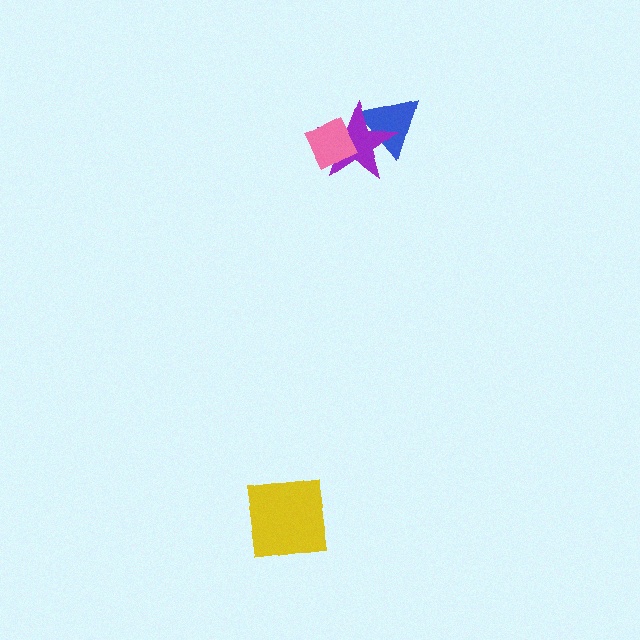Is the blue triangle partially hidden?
Yes, it is partially covered by another shape.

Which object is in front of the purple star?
The pink diamond is in front of the purple star.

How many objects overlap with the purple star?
2 objects overlap with the purple star.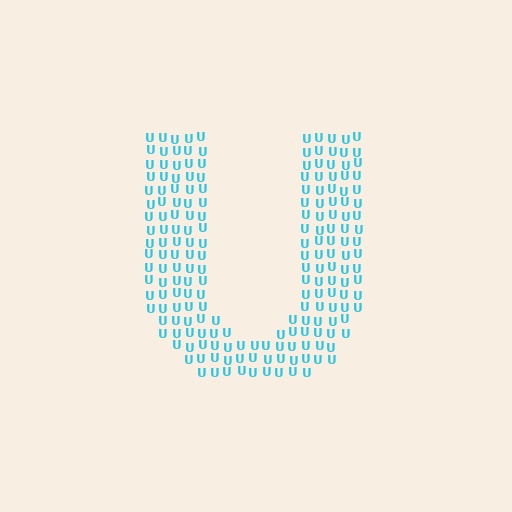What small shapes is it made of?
It is made of small letter U's.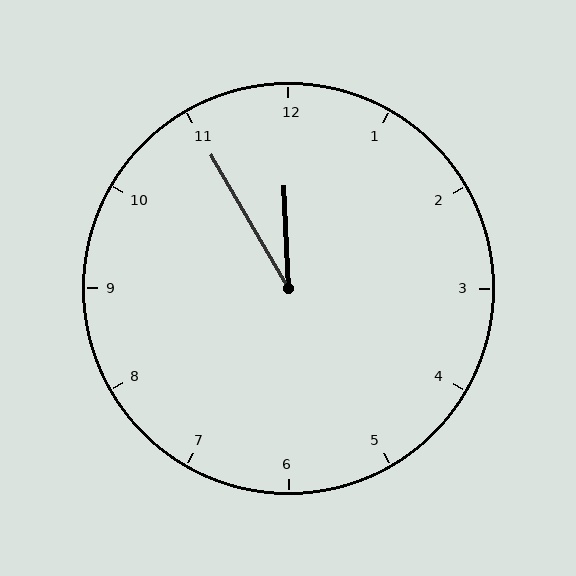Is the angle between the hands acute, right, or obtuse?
It is acute.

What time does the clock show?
11:55.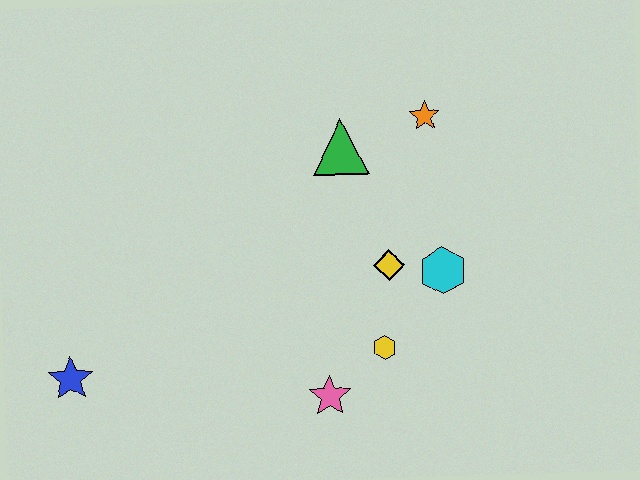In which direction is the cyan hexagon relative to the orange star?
The cyan hexagon is below the orange star.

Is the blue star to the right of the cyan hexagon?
No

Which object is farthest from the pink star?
The orange star is farthest from the pink star.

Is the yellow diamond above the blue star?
Yes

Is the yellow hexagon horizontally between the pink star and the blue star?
No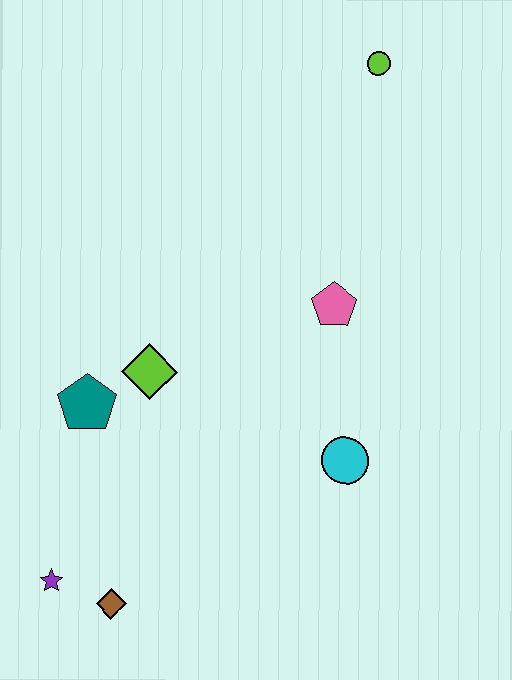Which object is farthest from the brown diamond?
The lime circle is farthest from the brown diamond.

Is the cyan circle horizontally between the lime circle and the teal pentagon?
Yes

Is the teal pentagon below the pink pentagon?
Yes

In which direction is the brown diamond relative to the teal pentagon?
The brown diamond is below the teal pentagon.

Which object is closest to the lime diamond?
The teal pentagon is closest to the lime diamond.